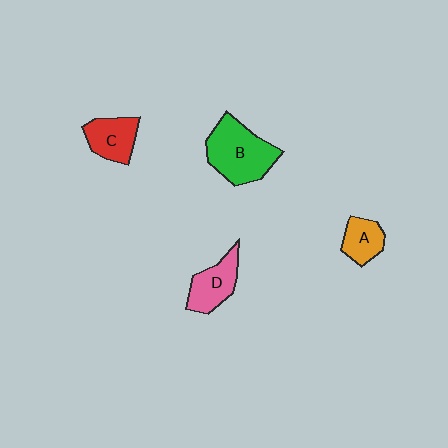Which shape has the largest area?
Shape B (green).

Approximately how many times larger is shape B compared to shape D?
Approximately 1.6 times.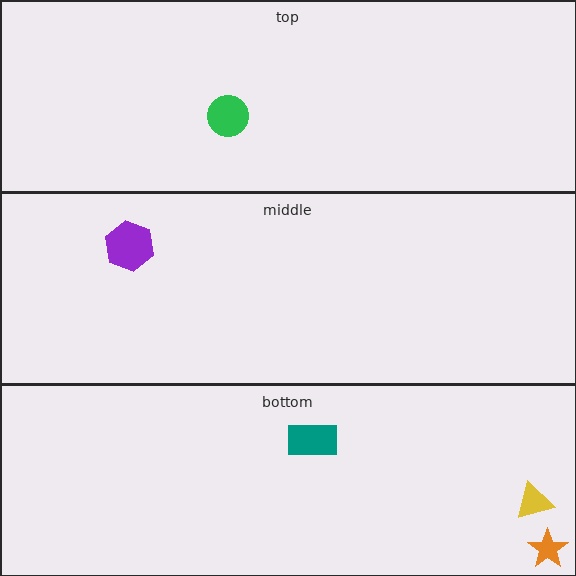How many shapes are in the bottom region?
3.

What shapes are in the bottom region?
The teal rectangle, the orange star, the yellow triangle.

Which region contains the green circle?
The top region.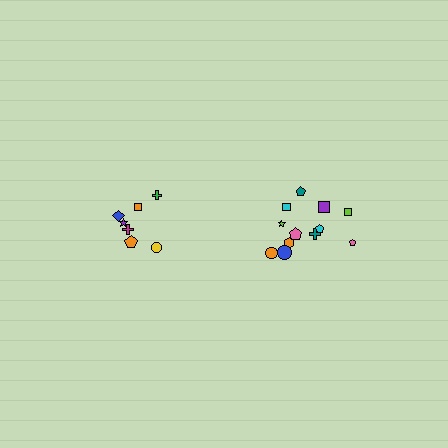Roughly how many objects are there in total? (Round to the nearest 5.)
Roughly 20 objects in total.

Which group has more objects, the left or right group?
The right group.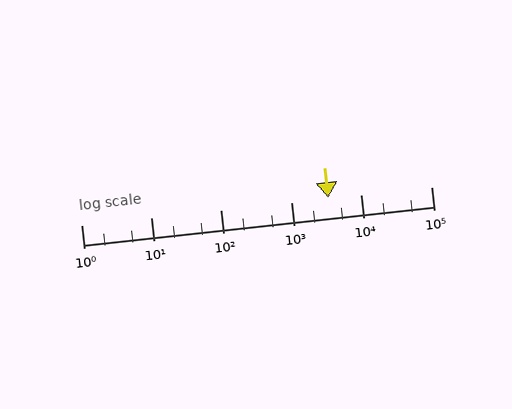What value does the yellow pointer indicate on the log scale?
The pointer indicates approximately 3400.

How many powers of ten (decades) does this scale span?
The scale spans 5 decades, from 1 to 100000.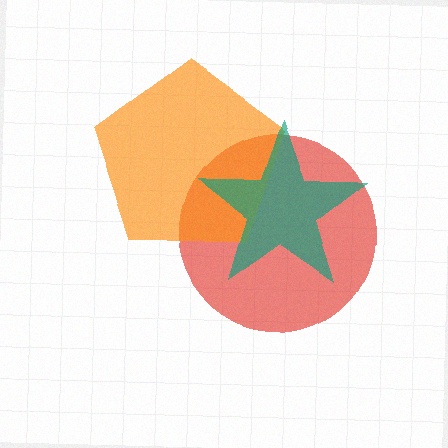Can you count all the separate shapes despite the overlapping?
Yes, there are 3 separate shapes.